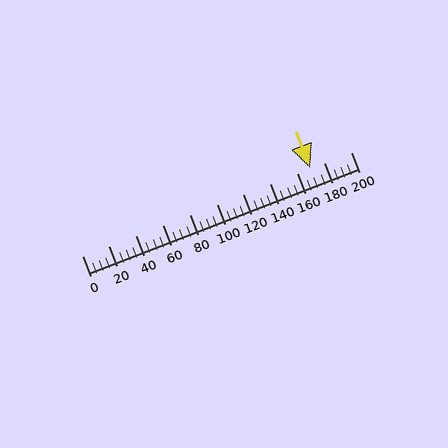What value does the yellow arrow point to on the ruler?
The yellow arrow points to approximately 170.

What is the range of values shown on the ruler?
The ruler shows values from 0 to 200.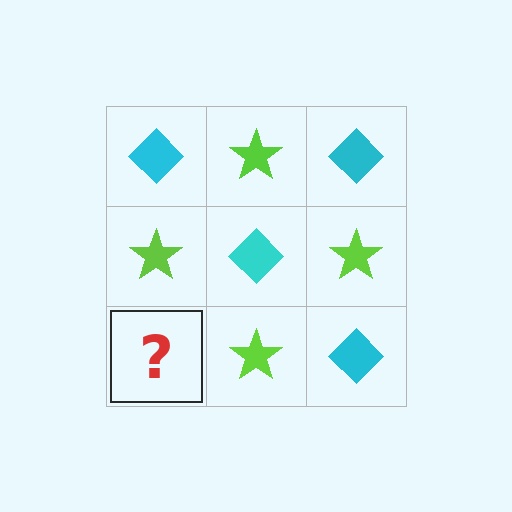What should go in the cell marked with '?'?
The missing cell should contain a cyan diamond.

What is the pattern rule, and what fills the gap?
The rule is that it alternates cyan diamond and lime star in a checkerboard pattern. The gap should be filled with a cyan diamond.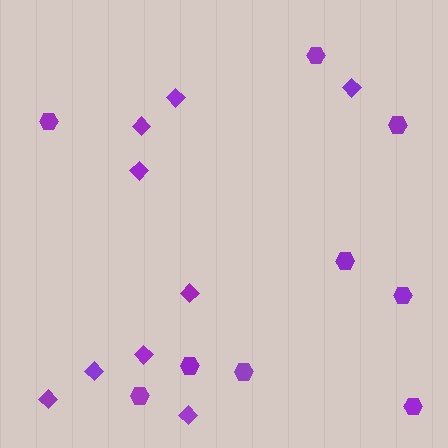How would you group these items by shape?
There are 2 groups: one group of diamonds (9) and one group of hexagons (9).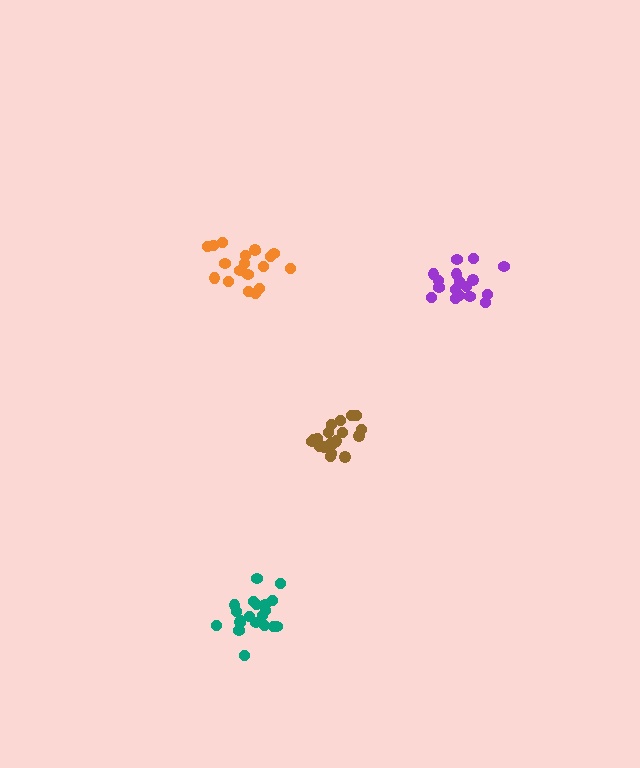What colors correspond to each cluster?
The clusters are colored: brown, purple, teal, orange.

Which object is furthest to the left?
The orange cluster is leftmost.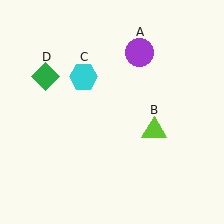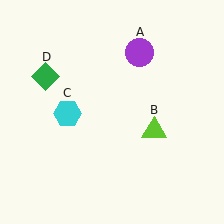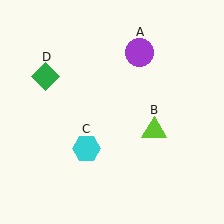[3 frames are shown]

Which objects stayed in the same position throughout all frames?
Purple circle (object A) and lime triangle (object B) and green diamond (object D) remained stationary.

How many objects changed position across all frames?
1 object changed position: cyan hexagon (object C).